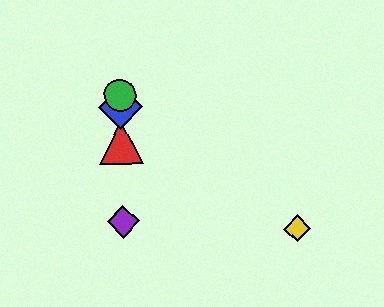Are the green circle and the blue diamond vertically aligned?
Yes, both are at x≈120.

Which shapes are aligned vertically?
The red triangle, the blue diamond, the green circle, the purple diamond are aligned vertically.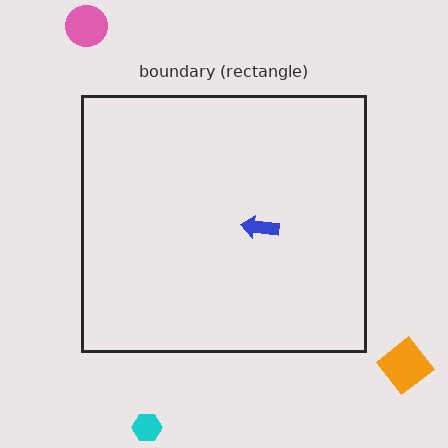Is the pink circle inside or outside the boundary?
Outside.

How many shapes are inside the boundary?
1 inside, 3 outside.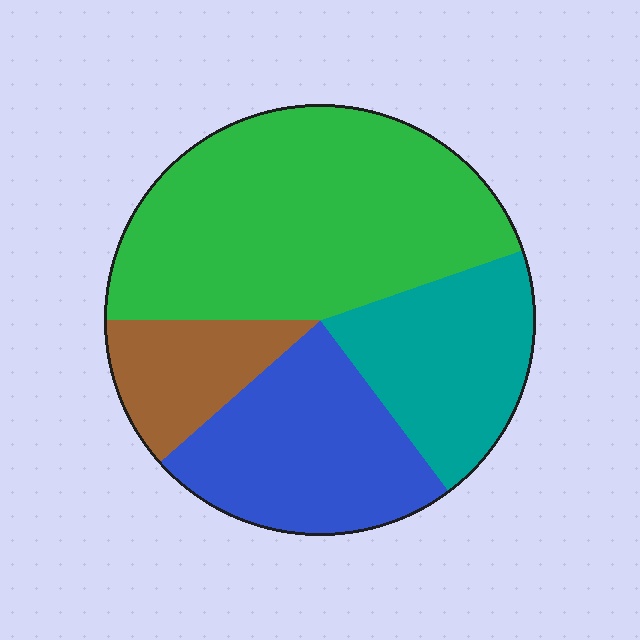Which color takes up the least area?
Brown, at roughly 10%.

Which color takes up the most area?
Green, at roughly 45%.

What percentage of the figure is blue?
Blue covers around 25% of the figure.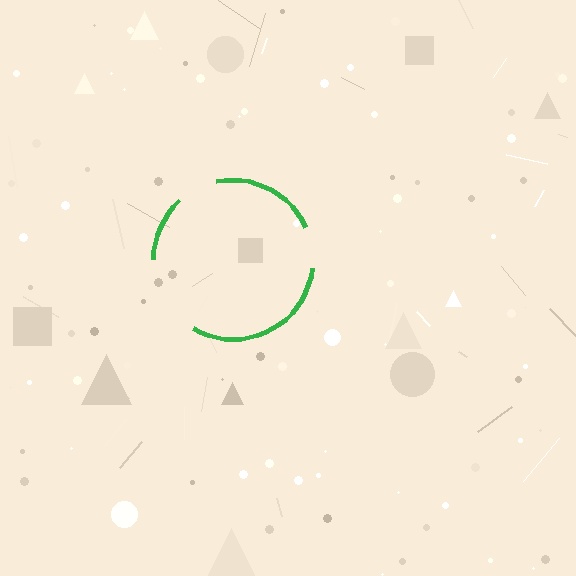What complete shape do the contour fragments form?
The contour fragments form a circle.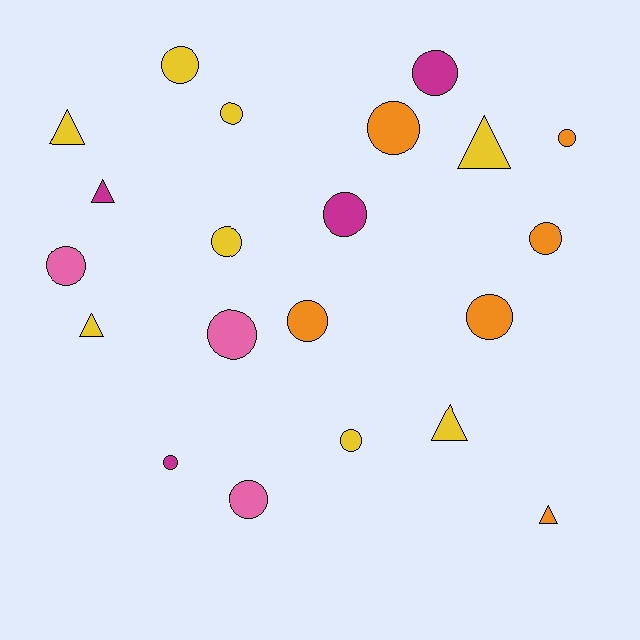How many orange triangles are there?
There is 1 orange triangle.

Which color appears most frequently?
Yellow, with 8 objects.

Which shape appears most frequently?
Circle, with 15 objects.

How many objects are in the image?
There are 21 objects.